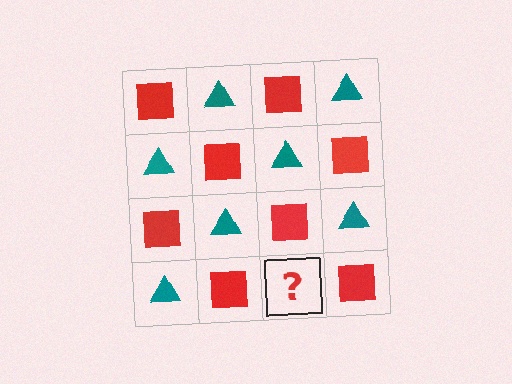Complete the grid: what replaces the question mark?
The question mark should be replaced with a teal triangle.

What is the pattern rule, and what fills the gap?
The rule is that it alternates red square and teal triangle in a checkerboard pattern. The gap should be filled with a teal triangle.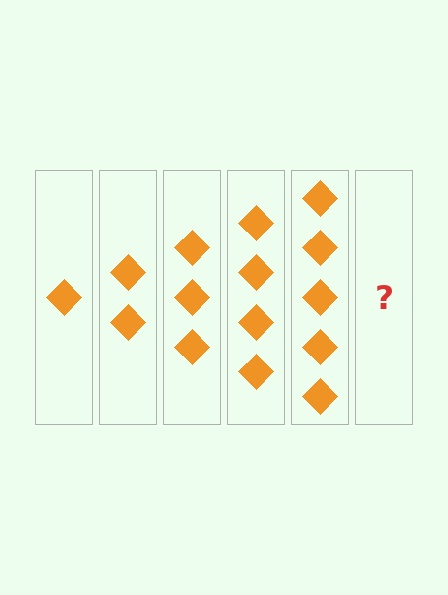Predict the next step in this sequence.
The next step is 6 diamonds.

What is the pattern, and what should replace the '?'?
The pattern is that each step adds one more diamond. The '?' should be 6 diamonds.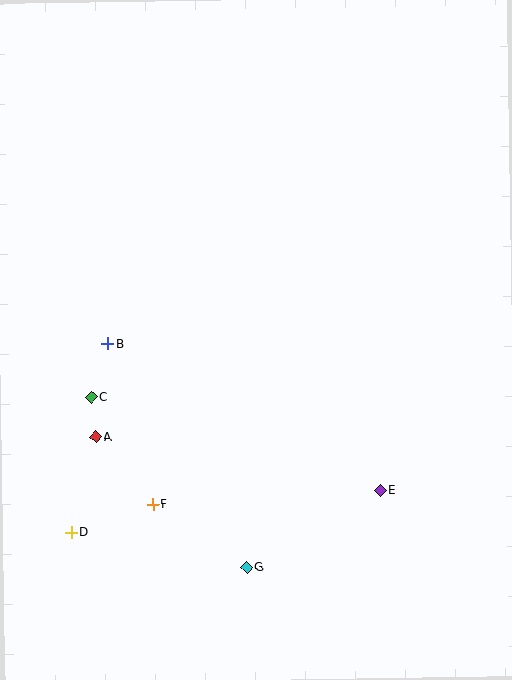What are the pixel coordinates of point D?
Point D is at (71, 532).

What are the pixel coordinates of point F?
Point F is at (153, 504).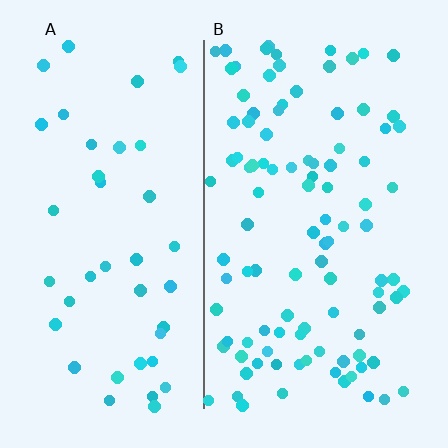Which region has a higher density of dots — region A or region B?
B (the right).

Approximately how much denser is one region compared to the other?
Approximately 2.4× — region B over region A.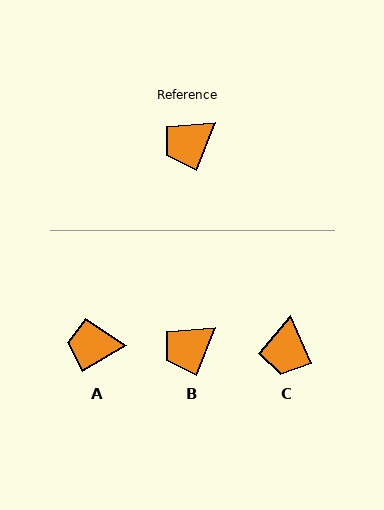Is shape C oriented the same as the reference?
No, it is off by about 46 degrees.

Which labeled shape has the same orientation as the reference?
B.